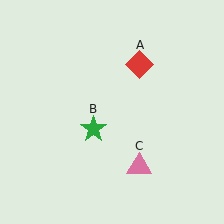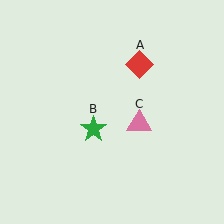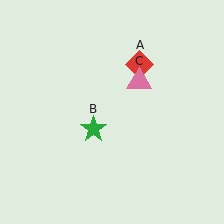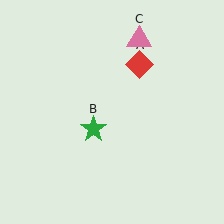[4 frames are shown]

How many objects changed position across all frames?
1 object changed position: pink triangle (object C).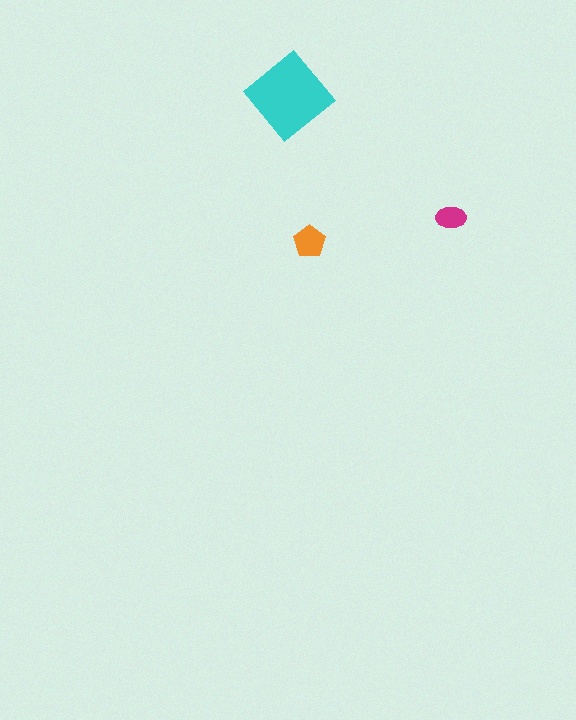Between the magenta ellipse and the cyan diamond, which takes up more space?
The cyan diamond.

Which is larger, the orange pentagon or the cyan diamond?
The cyan diamond.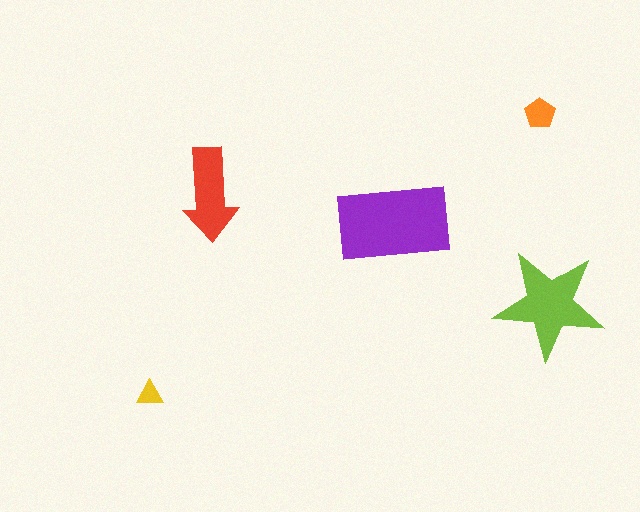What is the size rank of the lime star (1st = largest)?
2nd.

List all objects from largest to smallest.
The purple rectangle, the lime star, the red arrow, the orange pentagon, the yellow triangle.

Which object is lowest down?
The yellow triangle is bottommost.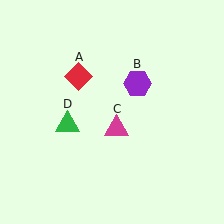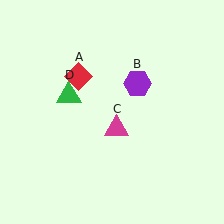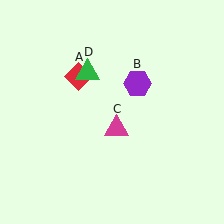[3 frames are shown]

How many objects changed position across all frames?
1 object changed position: green triangle (object D).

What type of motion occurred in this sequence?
The green triangle (object D) rotated clockwise around the center of the scene.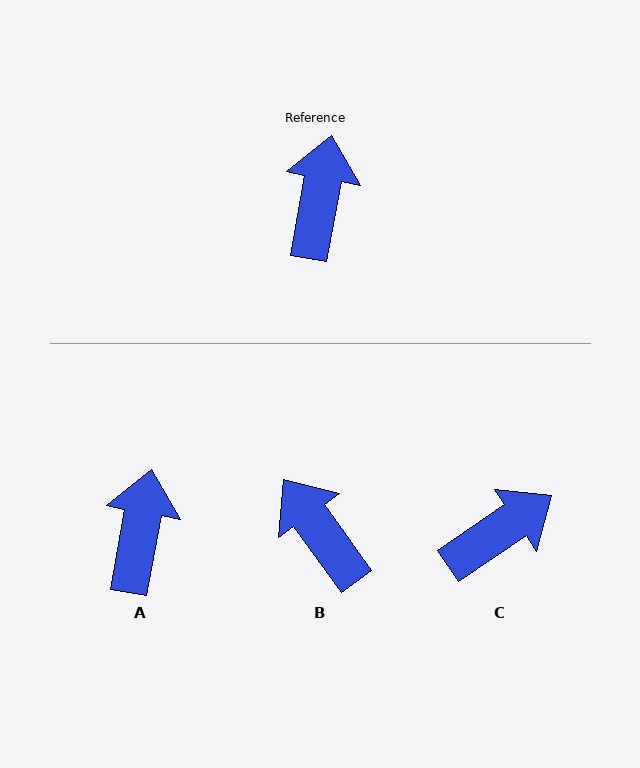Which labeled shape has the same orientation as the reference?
A.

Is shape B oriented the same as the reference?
No, it is off by about 46 degrees.